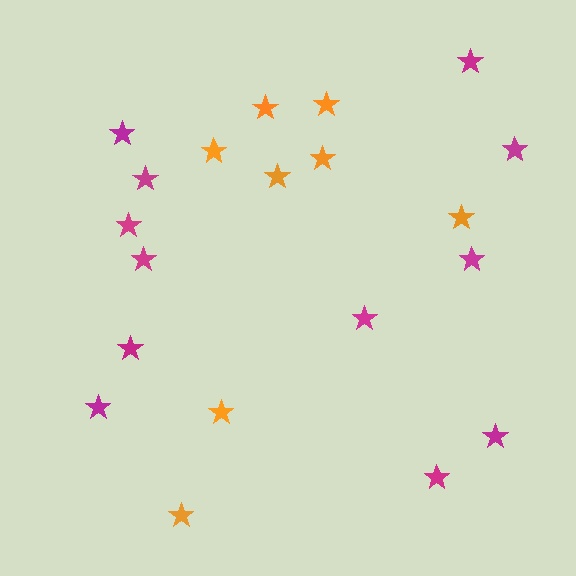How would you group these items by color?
There are 2 groups: one group of magenta stars (12) and one group of orange stars (8).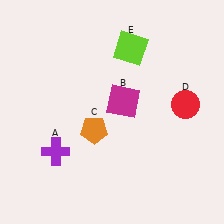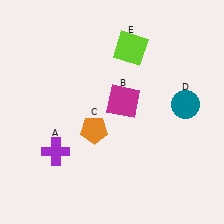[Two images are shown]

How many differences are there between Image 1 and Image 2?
There is 1 difference between the two images.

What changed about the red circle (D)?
In Image 1, D is red. In Image 2, it changed to teal.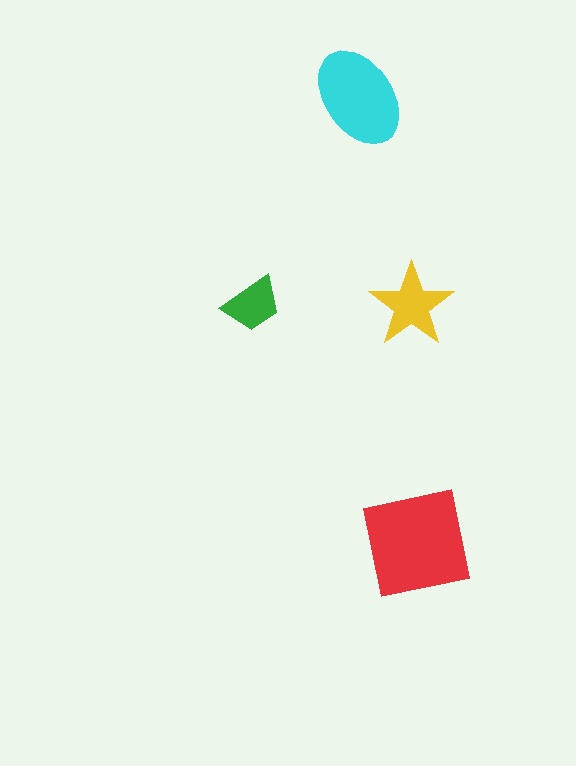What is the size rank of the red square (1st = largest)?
1st.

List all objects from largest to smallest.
The red square, the cyan ellipse, the yellow star, the green trapezoid.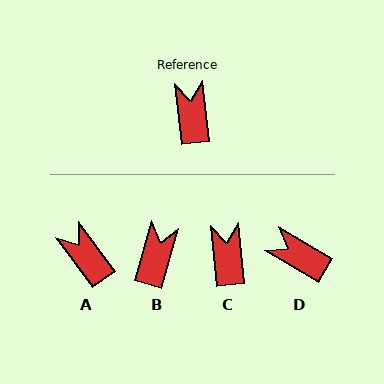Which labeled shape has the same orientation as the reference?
C.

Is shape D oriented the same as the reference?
No, it is off by about 54 degrees.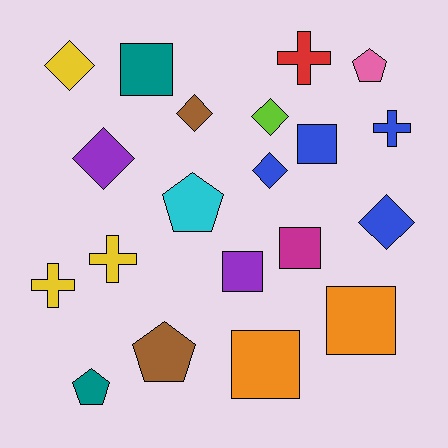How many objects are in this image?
There are 20 objects.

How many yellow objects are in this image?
There are 3 yellow objects.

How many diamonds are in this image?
There are 6 diamonds.